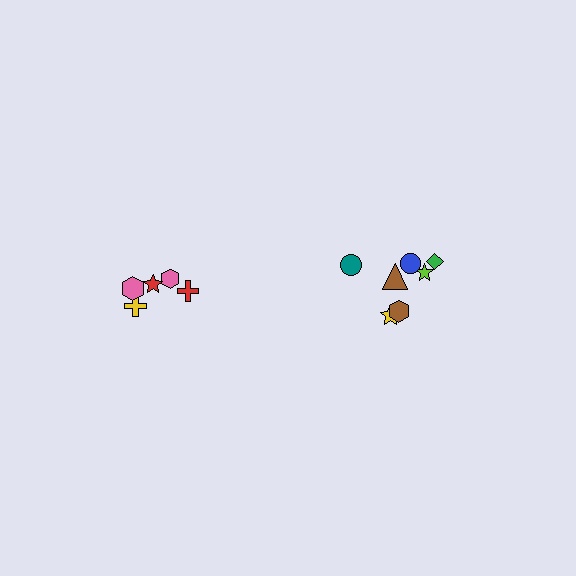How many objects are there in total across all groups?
There are 12 objects.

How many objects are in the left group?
There are 5 objects.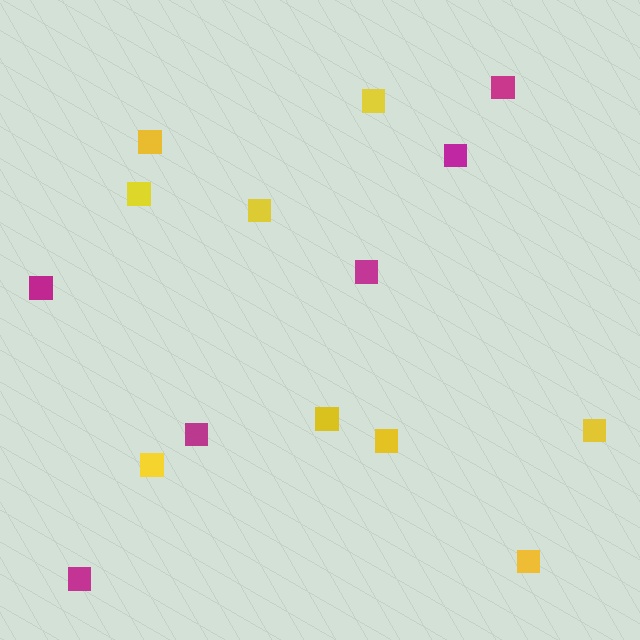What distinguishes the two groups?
There are 2 groups: one group of yellow squares (9) and one group of magenta squares (6).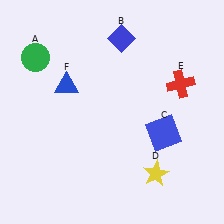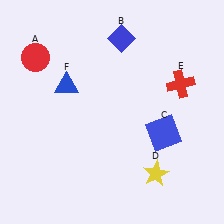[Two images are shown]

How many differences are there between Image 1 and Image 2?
There is 1 difference between the two images.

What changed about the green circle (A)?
In Image 1, A is green. In Image 2, it changed to red.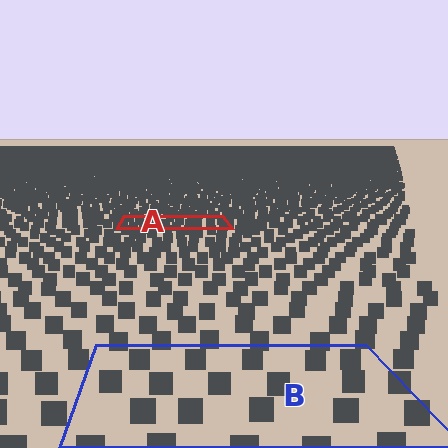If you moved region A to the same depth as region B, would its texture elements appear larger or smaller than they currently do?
They would appear larger. At a closer depth, the same texture elements are projected at a bigger on-screen size.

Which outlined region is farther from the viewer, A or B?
Region A is farther from the viewer — the texture elements inside it appear smaller and more densely packed.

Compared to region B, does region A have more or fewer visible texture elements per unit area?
Region A has more texture elements per unit area — they are packed more densely because it is farther away.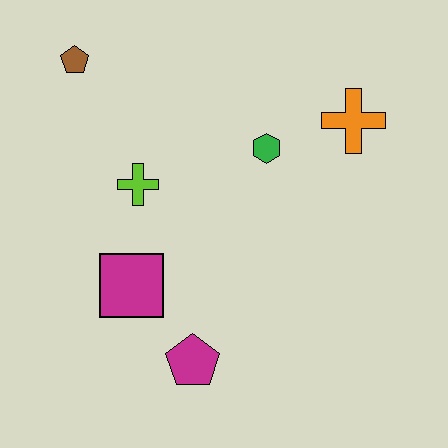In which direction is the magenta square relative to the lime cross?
The magenta square is below the lime cross.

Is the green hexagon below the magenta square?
No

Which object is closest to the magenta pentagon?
The magenta square is closest to the magenta pentagon.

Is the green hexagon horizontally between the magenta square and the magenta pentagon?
No